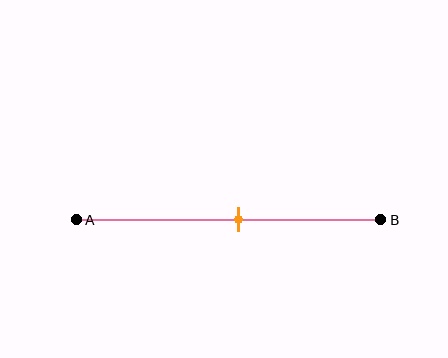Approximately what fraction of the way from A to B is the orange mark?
The orange mark is approximately 55% of the way from A to B.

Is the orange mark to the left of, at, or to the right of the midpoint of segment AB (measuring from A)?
The orange mark is to the right of the midpoint of segment AB.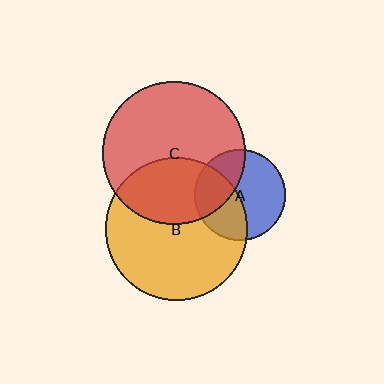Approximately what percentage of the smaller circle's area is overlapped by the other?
Approximately 45%.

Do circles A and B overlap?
Yes.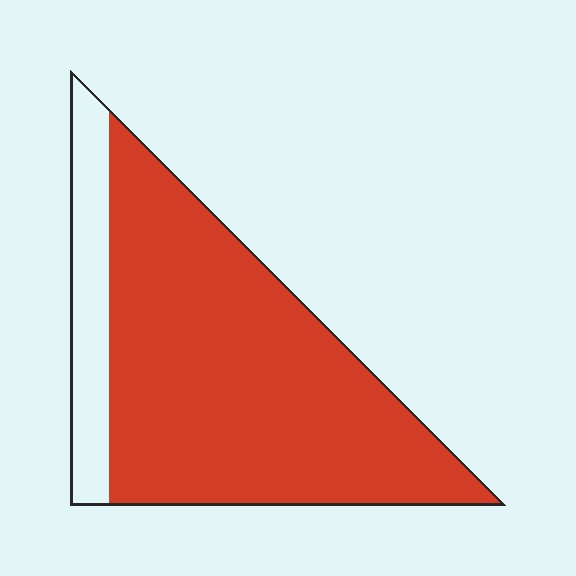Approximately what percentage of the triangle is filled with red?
Approximately 85%.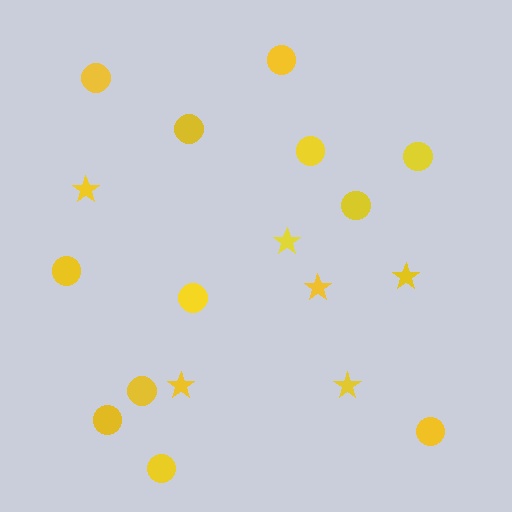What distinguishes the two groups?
There are 2 groups: one group of circles (12) and one group of stars (6).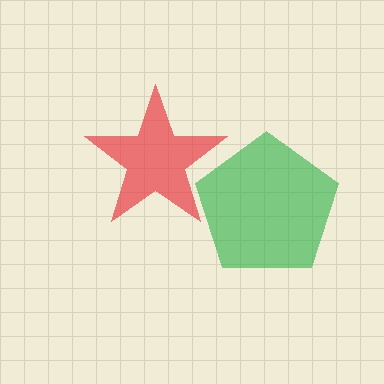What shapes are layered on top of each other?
The layered shapes are: a green pentagon, a red star.